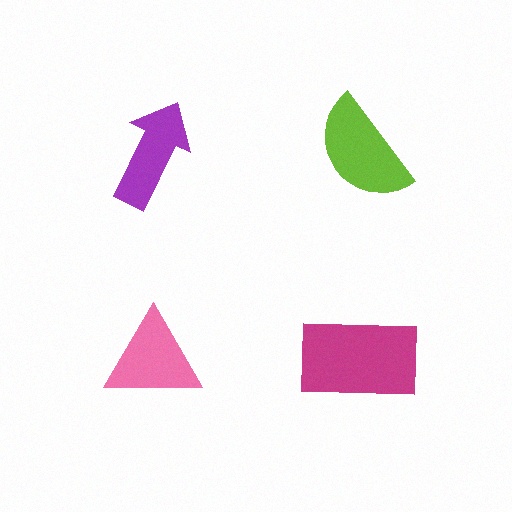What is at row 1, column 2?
A lime semicircle.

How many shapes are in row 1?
2 shapes.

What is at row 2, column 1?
A pink triangle.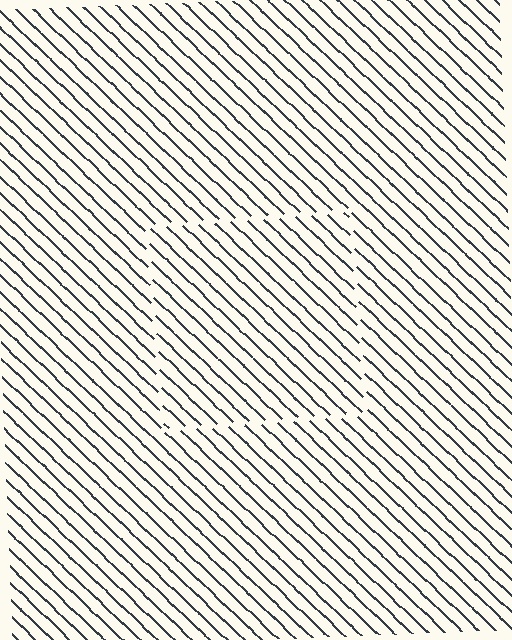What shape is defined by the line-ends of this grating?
An illusory square. The interior of the shape contains the same grating, shifted by half a period — the contour is defined by the phase discontinuity where line-ends from the inner and outer gratings abut.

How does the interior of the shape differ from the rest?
The interior of the shape contains the same grating, shifted by half a period — the contour is defined by the phase discontinuity where line-ends from the inner and outer gratings abut.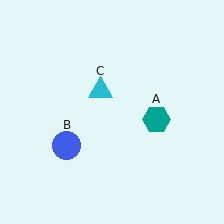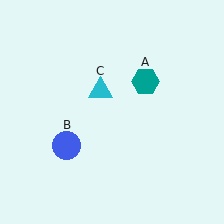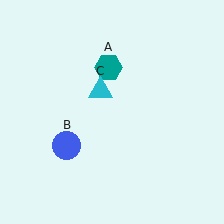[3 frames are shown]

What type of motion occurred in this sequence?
The teal hexagon (object A) rotated counterclockwise around the center of the scene.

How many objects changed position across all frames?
1 object changed position: teal hexagon (object A).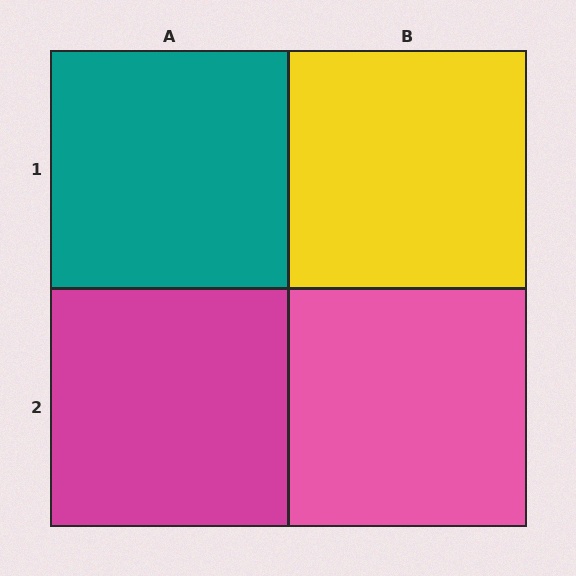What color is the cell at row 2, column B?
Pink.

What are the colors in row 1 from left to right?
Teal, yellow.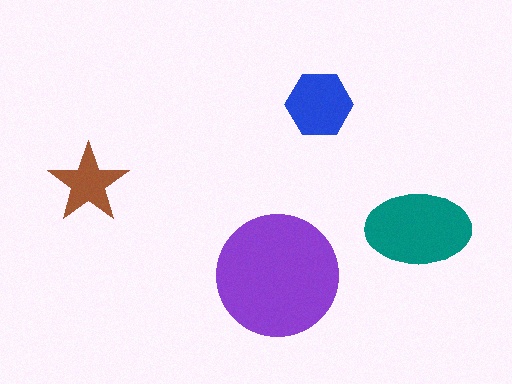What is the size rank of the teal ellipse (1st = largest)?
2nd.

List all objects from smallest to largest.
The brown star, the blue hexagon, the teal ellipse, the purple circle.